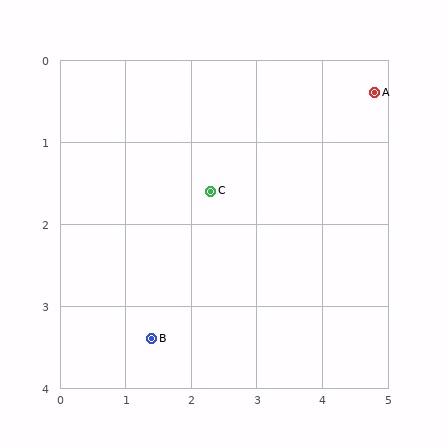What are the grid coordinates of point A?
Point A is at approximately (4.8, 0.4).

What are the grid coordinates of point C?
Point C is at approximately (2.3, 1.6).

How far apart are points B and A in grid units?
Points B and A are about 4.5 grid units apart.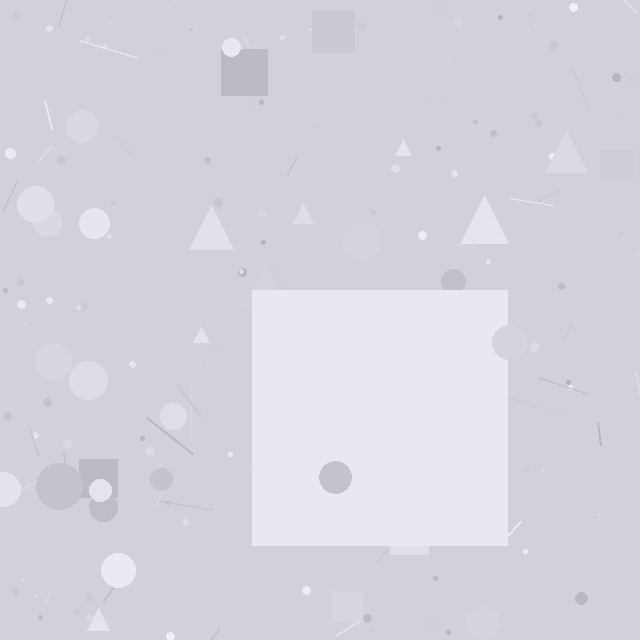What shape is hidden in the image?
A square is hidden in the image.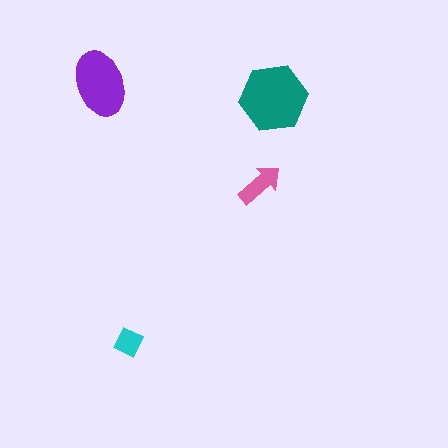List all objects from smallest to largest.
The cyan diamond, the pink arrow, the purple ellipse, the teal hexagon.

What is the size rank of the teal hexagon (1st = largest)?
1st.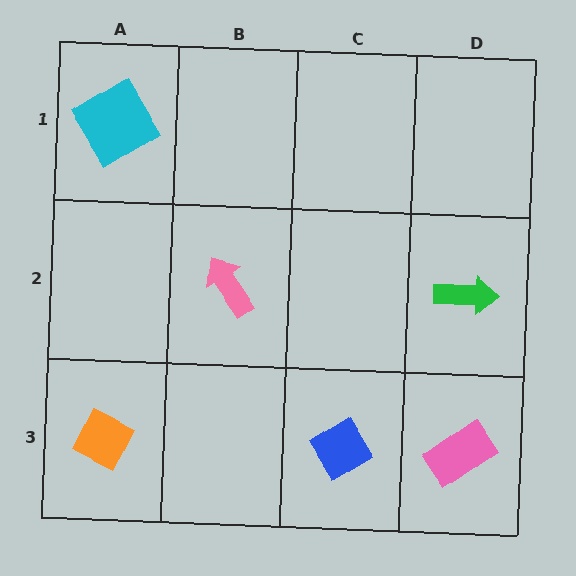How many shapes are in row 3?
3 shapes.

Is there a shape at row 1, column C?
No, that cell is empty.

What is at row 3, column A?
An orange diamond.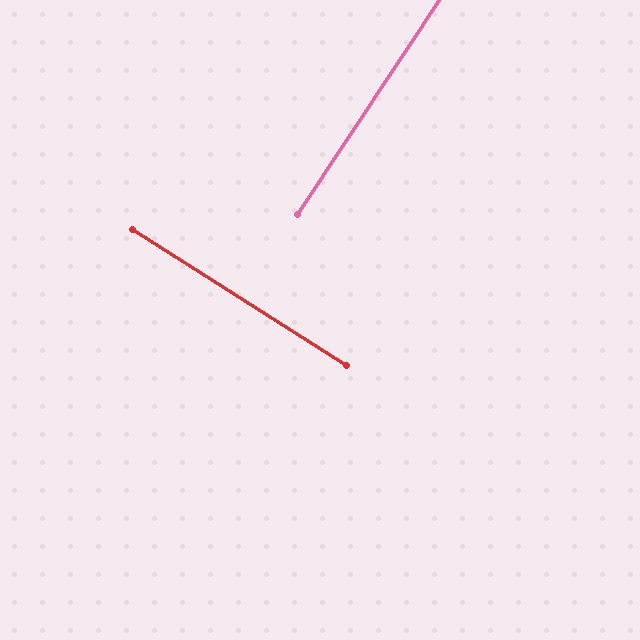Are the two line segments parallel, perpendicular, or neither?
Perpendicular — they meet at approximately 89°.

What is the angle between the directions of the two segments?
Approximately 89 degrees.